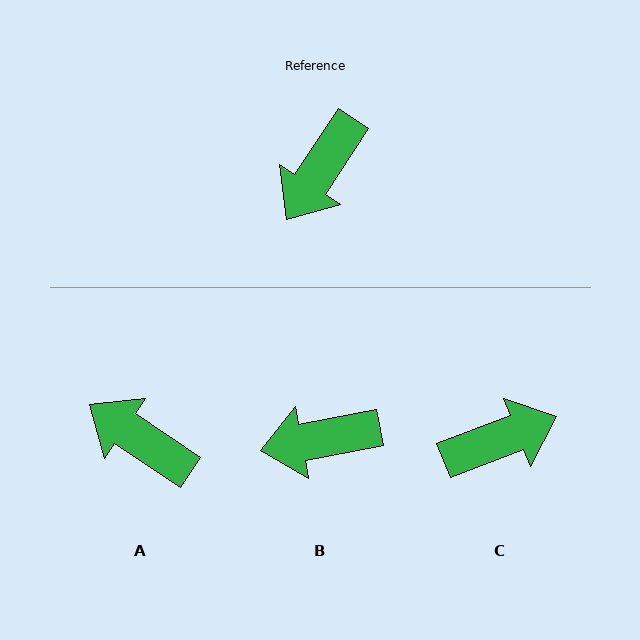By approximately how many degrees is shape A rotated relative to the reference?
Approximately 91 degrees clockwise.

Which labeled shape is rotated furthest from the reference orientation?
C, about 145 degrees away.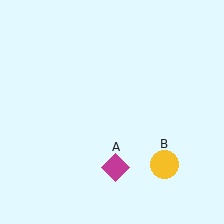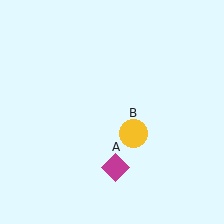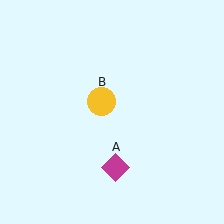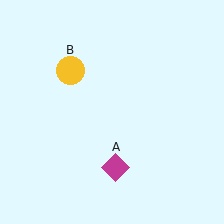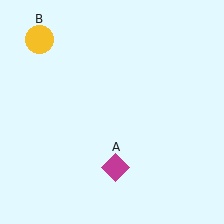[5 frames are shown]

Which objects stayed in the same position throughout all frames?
Magenta diamond (object A) remained stationary.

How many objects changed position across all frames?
1 object changed position: yellow circle (object B).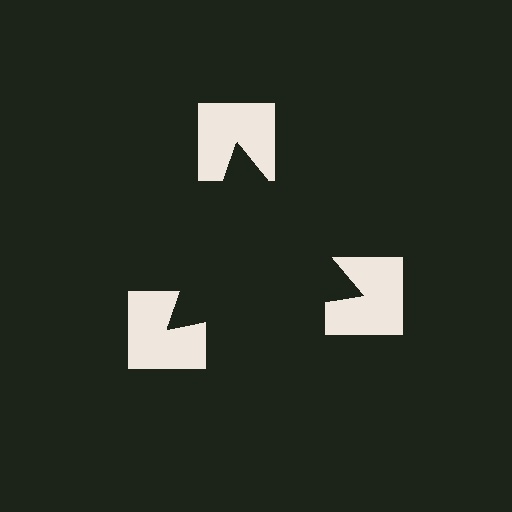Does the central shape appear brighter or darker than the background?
It typically appears slightly darker than the background, even though no actual brightness change is drawn.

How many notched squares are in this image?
There are 3 — one at each vertex of the illusory triangle.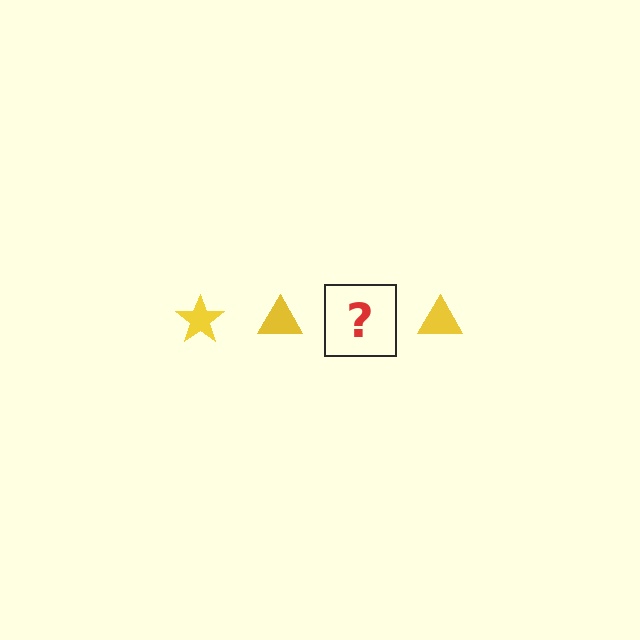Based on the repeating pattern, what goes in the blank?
The blank should be a yellow star.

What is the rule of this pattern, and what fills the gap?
The rule is that the pattern cycles through star, triangle shapes in yellow. The gap should be filled with a yellow star.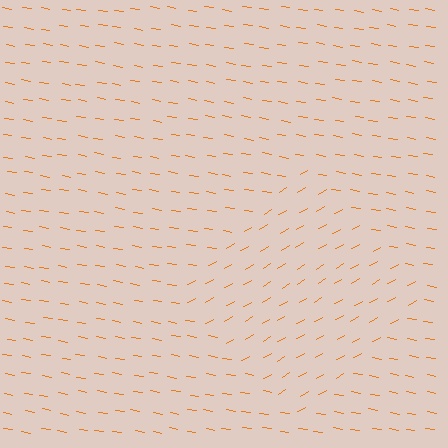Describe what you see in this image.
The image is filled with small orange line segments. A diamond region in the image has lines oriented differently from the surrounding lines, creating a visible texture boundary.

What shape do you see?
I see a diamond.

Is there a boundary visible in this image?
Yes, there is a texture boundary formed by a change in line orientation.